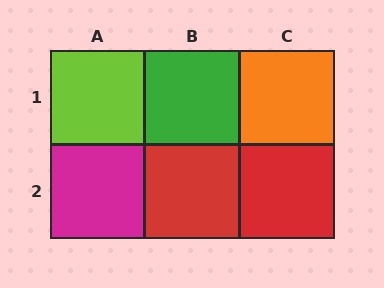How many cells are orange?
1 cell is orange.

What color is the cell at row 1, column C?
Orange.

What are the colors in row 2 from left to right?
Magenta, red, red.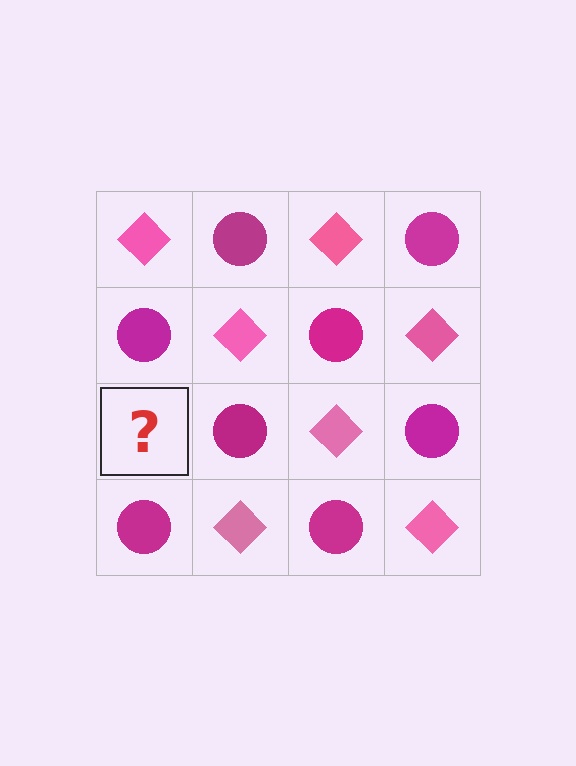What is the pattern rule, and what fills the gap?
The rule is that it alternates pink diamond and magenta circle in a checkerboard pattern. The gap should be filled with a pink diamond.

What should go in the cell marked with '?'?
The missing cell should contain a pink diamond.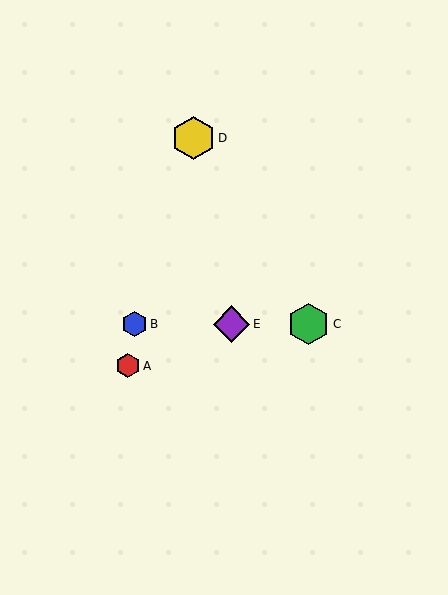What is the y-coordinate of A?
Object A is at y≈366.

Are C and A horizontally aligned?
No, C is at y≈324 and A is at y≈366.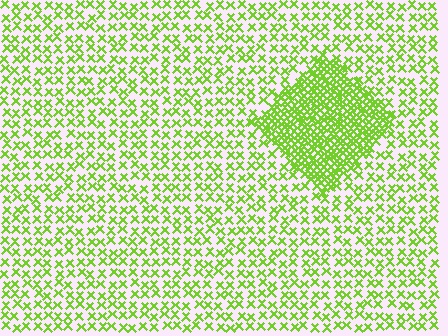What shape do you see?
I see a diamond.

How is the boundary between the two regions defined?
The boundary is defined by a change in element density (approximately 2.7x ratio). All elements are the same color, size, and shape.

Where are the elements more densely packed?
The elements are more densely packed inside the diamond boundary.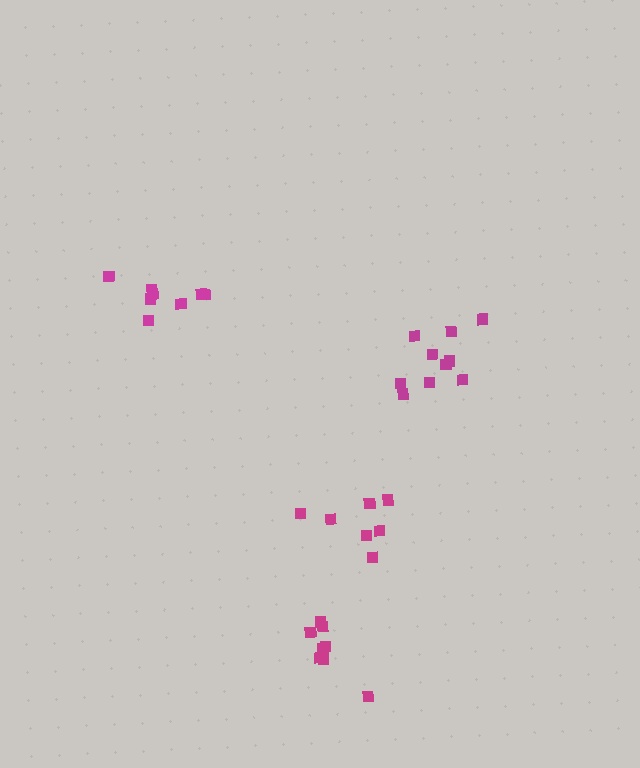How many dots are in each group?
Group 1: 8 dots, Group 2: 8 dots, Group 3: 7 dots, Group 4: 10 dots (33 total).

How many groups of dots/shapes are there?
There are 4 groups.